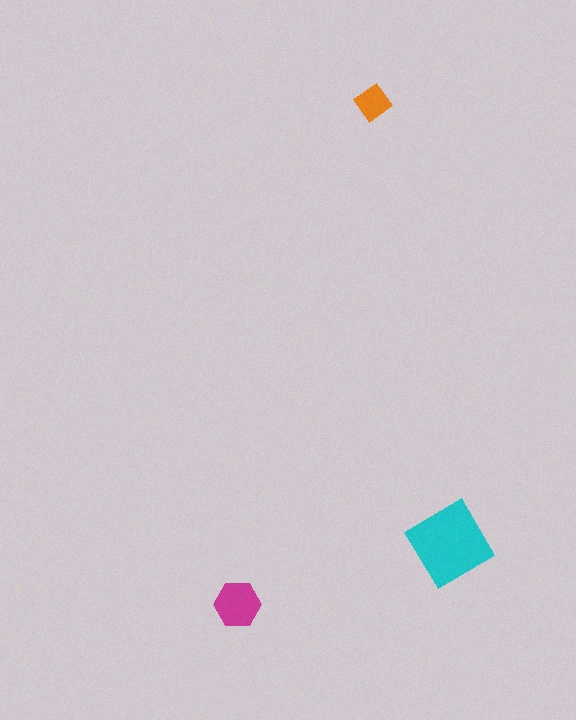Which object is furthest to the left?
The magenta hexagon is leftmost.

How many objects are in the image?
There are 3 objects in the image.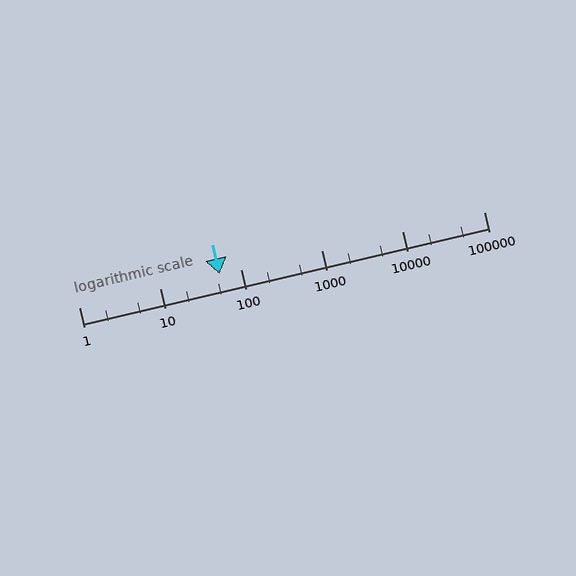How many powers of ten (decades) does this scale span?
The scale spans 5 decades, from 1 to 100000.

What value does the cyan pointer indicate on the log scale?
The pointer indicates approximately 55.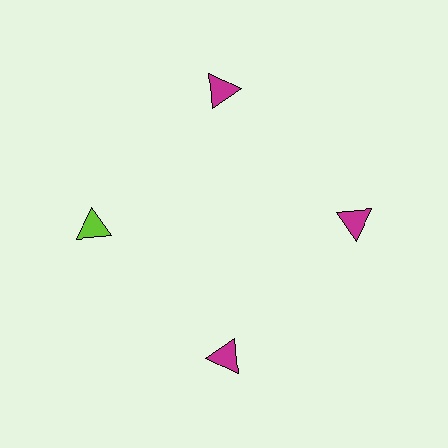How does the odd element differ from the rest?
It has a different color: lime instead of magenta.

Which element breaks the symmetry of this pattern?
The lime triangle at roughly the 9 o'clock position breaks the symmetry. All other shapes are magenta triangles.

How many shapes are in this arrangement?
There are 4 shapes arranged in a ring pattern.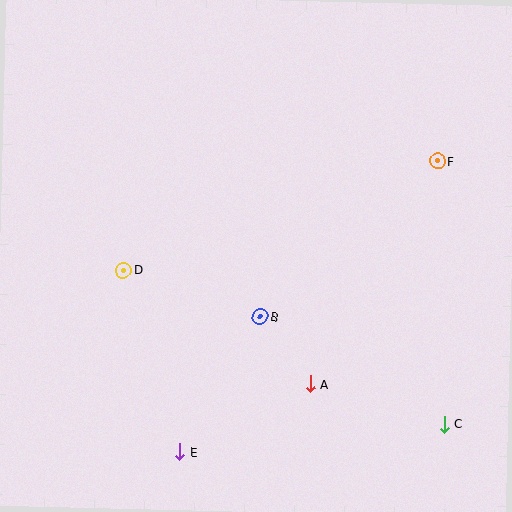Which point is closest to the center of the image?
Point B at (260, 317) is closest to the center.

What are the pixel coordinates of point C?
Point C is at (444, 424).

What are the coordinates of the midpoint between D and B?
The midpoint between D and B is at (192, 293).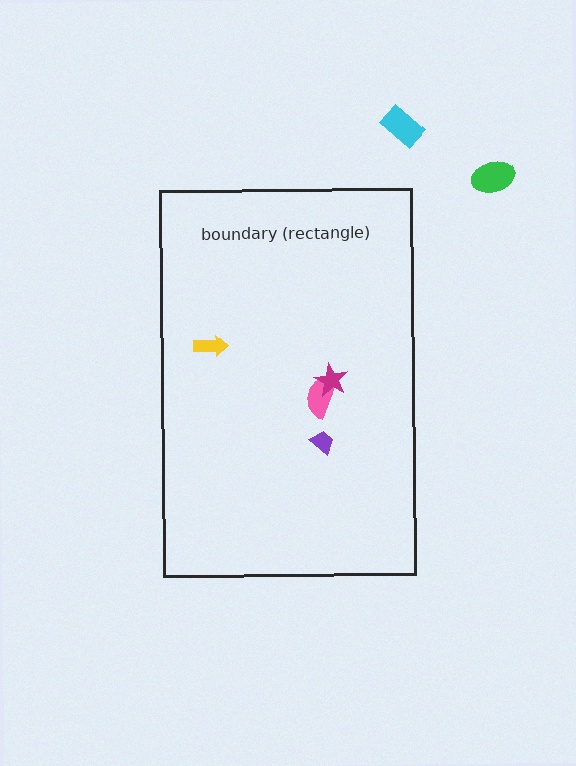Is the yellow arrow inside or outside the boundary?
Inside.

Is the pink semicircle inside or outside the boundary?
Inside.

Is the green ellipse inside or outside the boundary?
Outside.